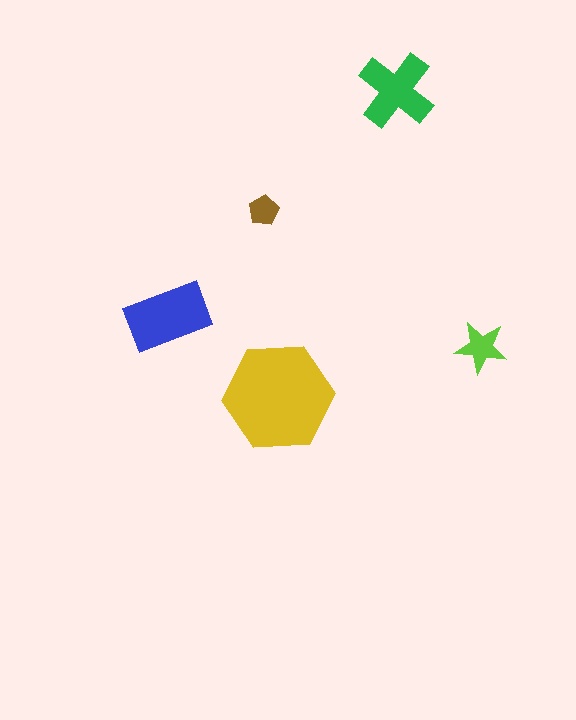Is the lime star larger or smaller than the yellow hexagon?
Smaller.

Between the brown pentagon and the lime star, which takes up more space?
The lime star.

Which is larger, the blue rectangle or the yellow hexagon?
The yellow hexagon.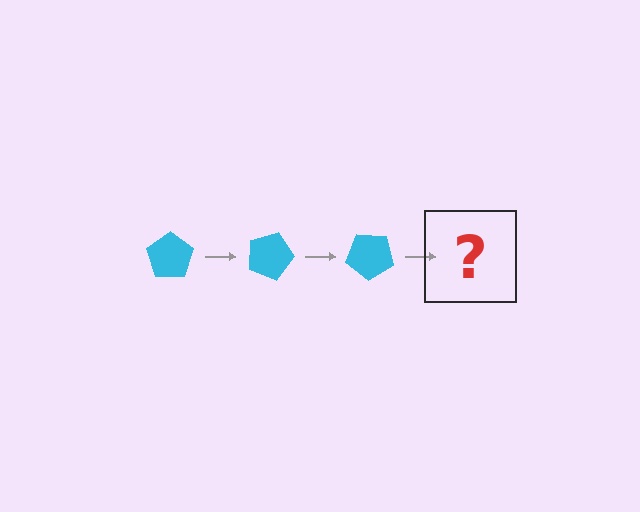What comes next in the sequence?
The next element should be a cyan pentagon rotated 60 degrees.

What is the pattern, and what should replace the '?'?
The pattern is that the pentagon rotates 20 degrees each step. The '?' should be a cyan pentagon rotated 60 degrees.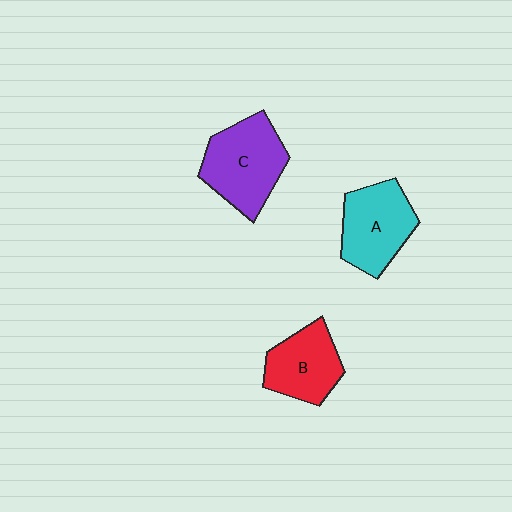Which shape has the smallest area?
Shape B (red).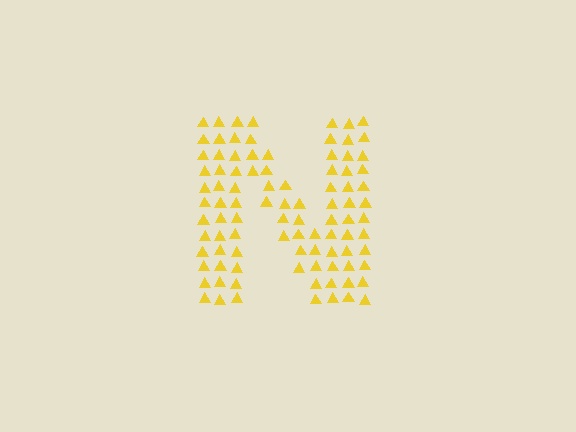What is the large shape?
The large shape is the letter N.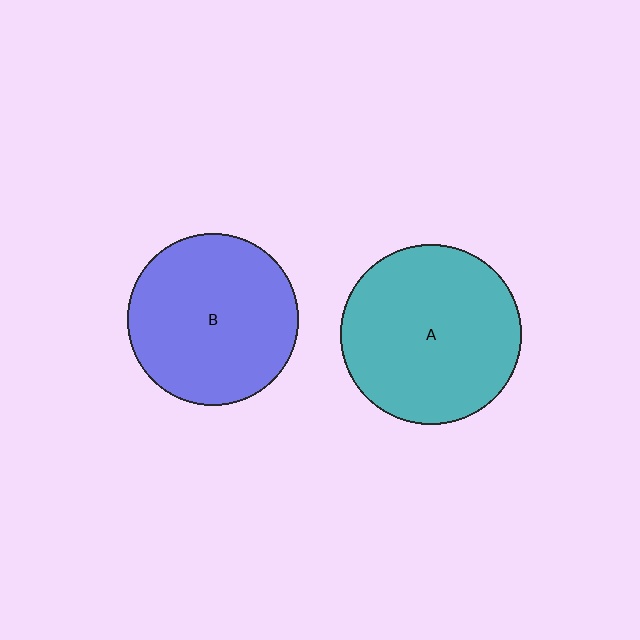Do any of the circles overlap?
No, none of the circles overlap.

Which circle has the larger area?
Circle A (teal).